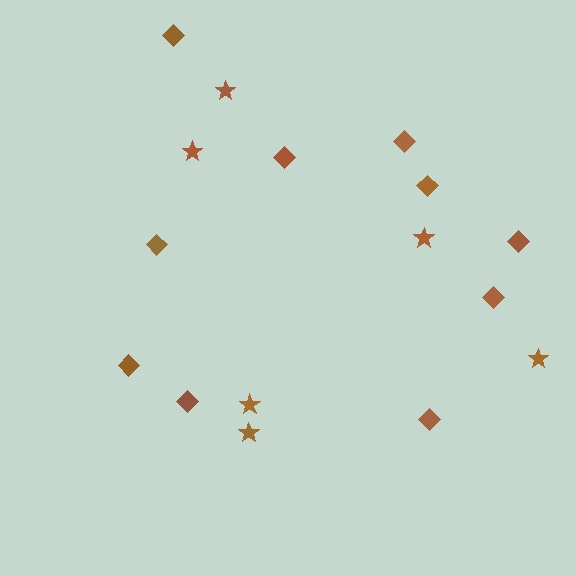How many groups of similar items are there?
There are 2 groups: one group of diamonds (10) and one group of stars (6).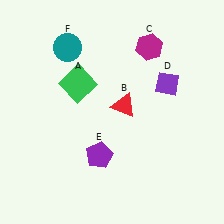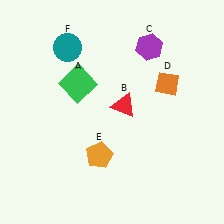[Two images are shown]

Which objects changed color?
C changed from magenta to purple. D changed from purple to orange. E changed from purple to orange.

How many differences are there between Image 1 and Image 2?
There are 3 differences between the two images.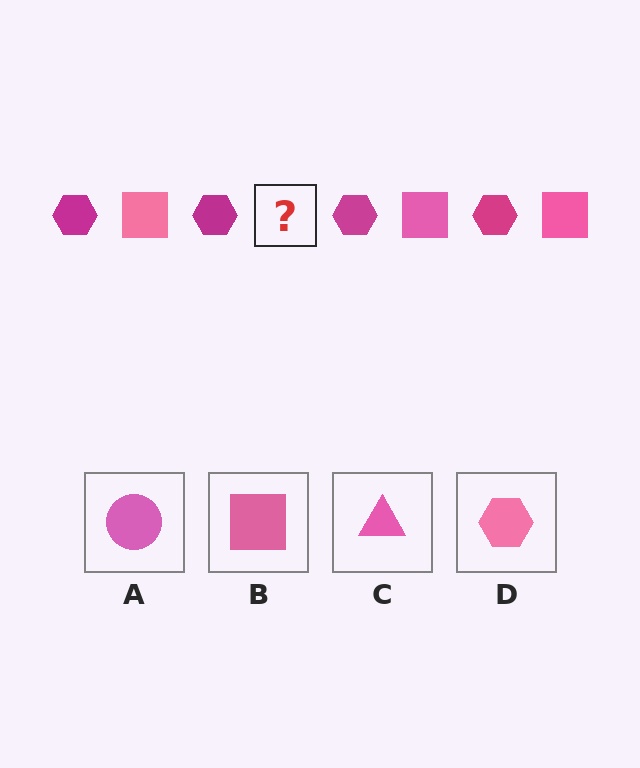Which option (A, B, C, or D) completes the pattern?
B.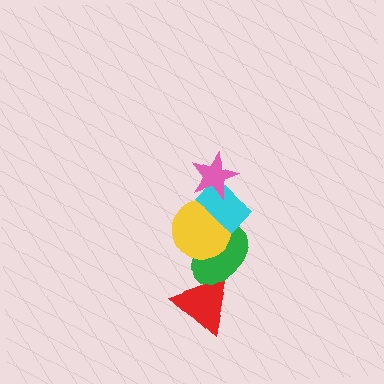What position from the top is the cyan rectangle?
The cyan rectangle is 2nd from the top.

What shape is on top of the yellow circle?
The cyan rectangle is on top of the yellow circle.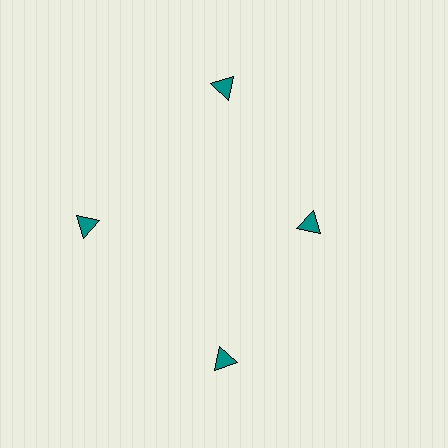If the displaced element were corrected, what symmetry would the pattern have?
It would have 4-fold rotational symmetry — the pattern would map onto itself every 90 degrees.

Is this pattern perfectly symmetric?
No. The 4 teal triangles are arranged in a ring, but one element near the 3 o'clock position is pulled inward toward the center, breaking the 4-fold rotational symmetry.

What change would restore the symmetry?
The symmetry would be restored by moving it outward, back onto the ring so that all 4 triangles sit at equal angles and equal distance from the center.